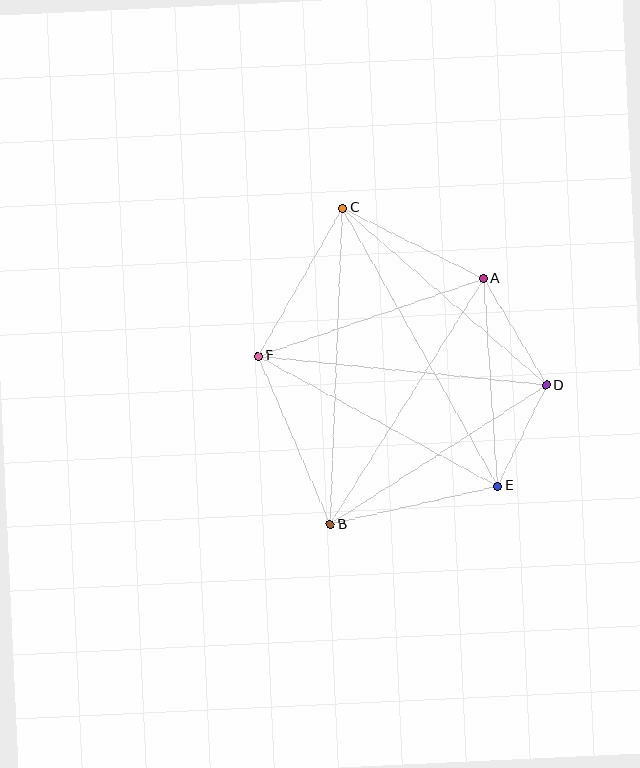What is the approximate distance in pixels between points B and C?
The distance between B and C is approximately 316 pixels.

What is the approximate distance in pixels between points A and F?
The distance between A and F is approximately 238 pixels.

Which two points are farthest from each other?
Points C and E are farthest from each other.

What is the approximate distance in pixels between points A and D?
The distance between A and D is approximately 124 pixels.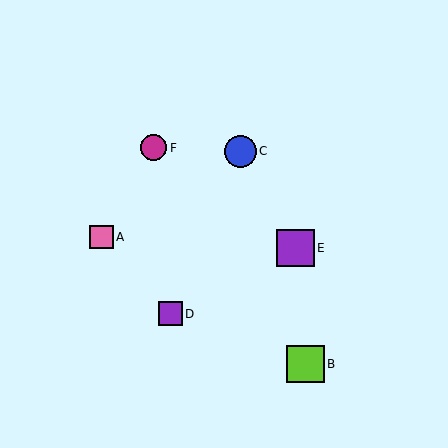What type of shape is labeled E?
Shape E is a purple square.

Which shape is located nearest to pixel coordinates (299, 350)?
The lime square (labeled B) at (305, 364) is nearest to that location.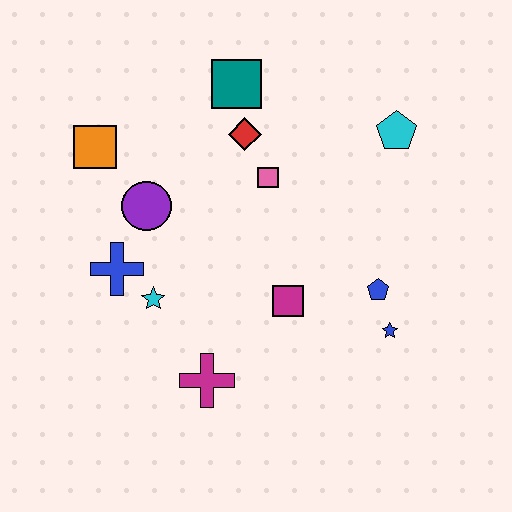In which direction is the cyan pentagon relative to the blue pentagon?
The cyan pentagon is above the blue pentagon.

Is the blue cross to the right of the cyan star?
No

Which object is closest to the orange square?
The purple circle is closest to the orange square.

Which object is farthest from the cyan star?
The cyan pentagon is farthest from the cyan star.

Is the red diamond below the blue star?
No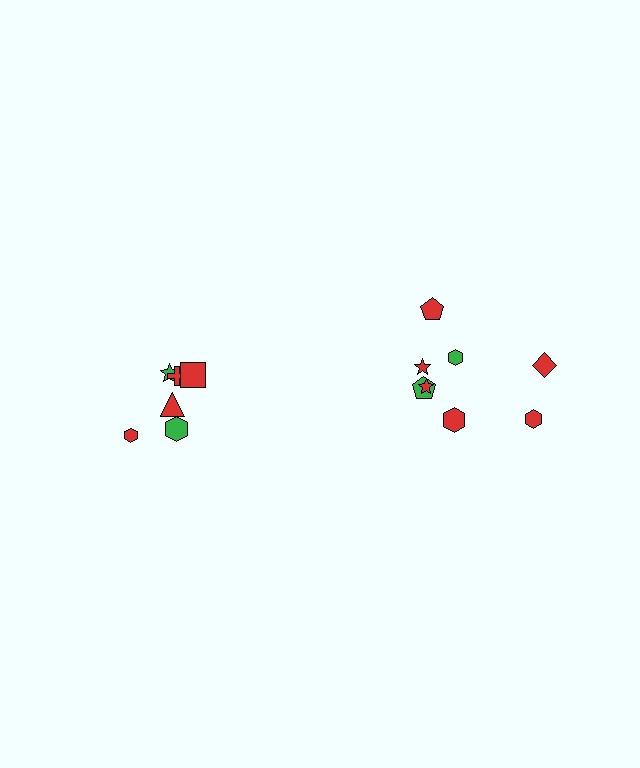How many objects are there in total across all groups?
There are 14 objects.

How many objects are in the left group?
There are 6 objects.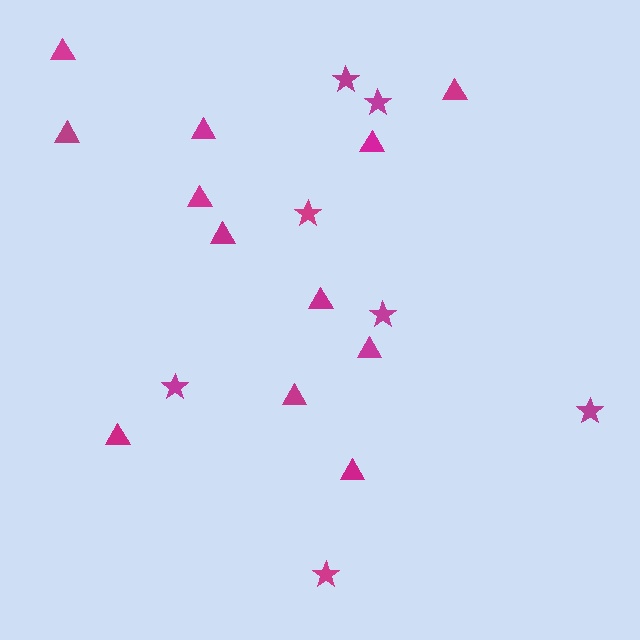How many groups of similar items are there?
There are 2 groups: one group of stars (7) and one group of triangles (12).